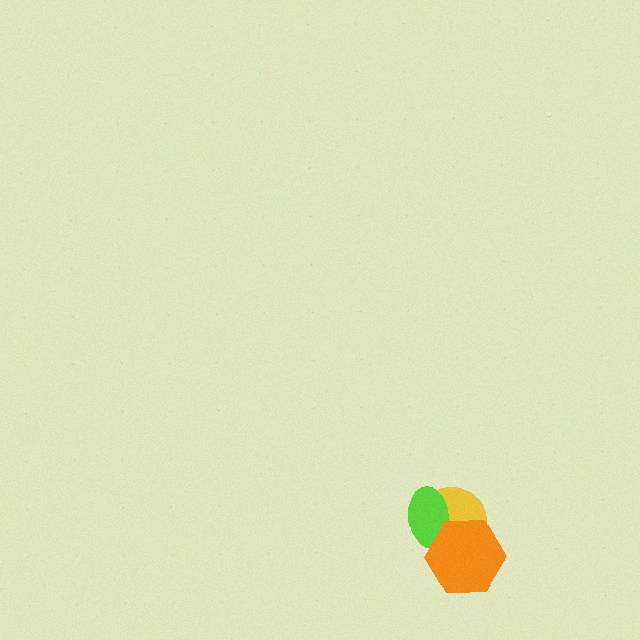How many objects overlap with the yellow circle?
2 objects overlap with the yellow circle.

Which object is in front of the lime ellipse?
The orange hexagon is in front of the lime ellipse.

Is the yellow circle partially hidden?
Yes, it is partially covered by another shape.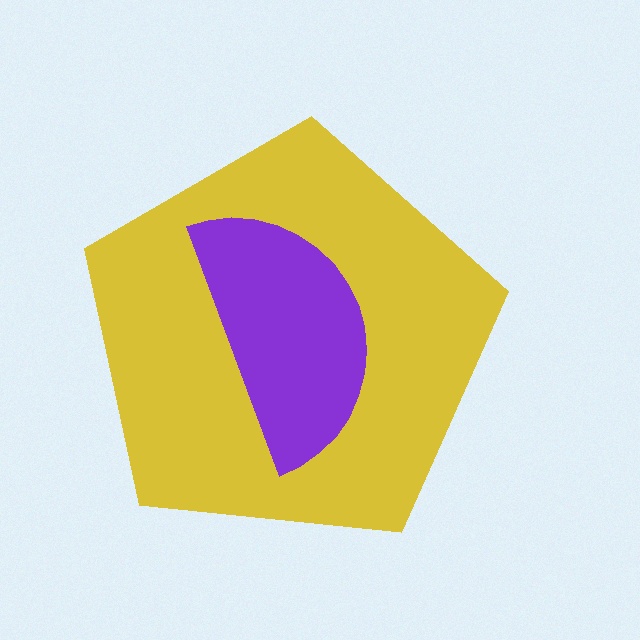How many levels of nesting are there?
2.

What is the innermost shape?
The purple semicircle.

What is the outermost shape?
The yellow pentagon.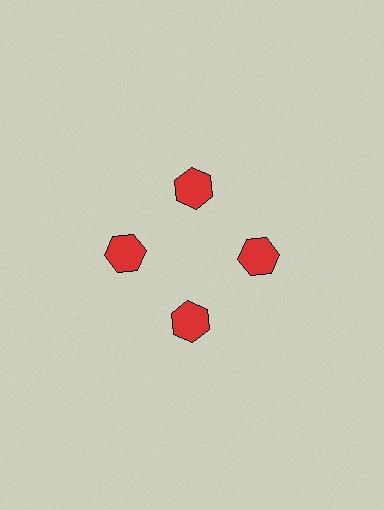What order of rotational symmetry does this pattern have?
This pattern has 4-fold rotational symmetry.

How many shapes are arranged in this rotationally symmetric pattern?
There are 4 shapes, arranged in 4 groups of 1.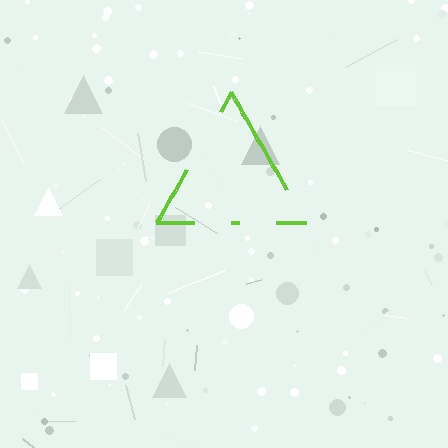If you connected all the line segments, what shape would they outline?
They would outline a triangle.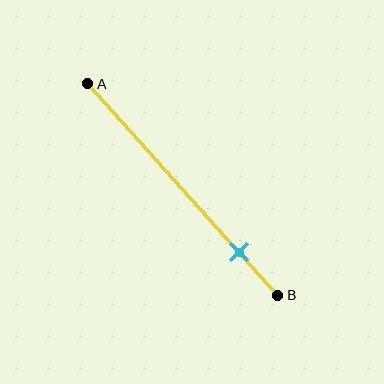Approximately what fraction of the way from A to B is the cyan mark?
The cyan mark is approximately 80% of the way from A to B.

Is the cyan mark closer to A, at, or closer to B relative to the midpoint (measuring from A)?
The cyan mark is closer to point B than the midpoint of segment AB.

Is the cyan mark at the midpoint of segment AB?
No, the mark is at about 80% from A, not at the 50% midpoint.